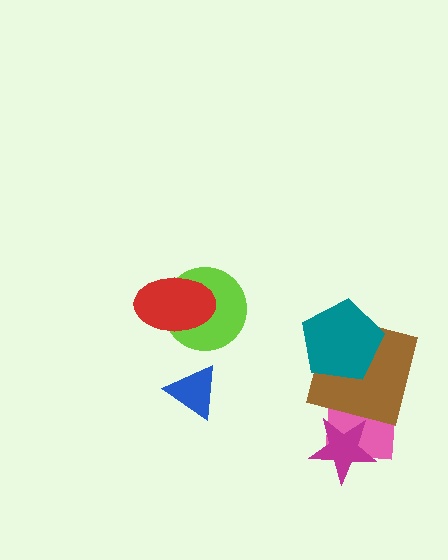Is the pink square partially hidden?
Yes, it is partially covered by another shape.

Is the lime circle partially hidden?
Yes, it is partially covered by another shape.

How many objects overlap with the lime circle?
1 object overlaps with the lime circle.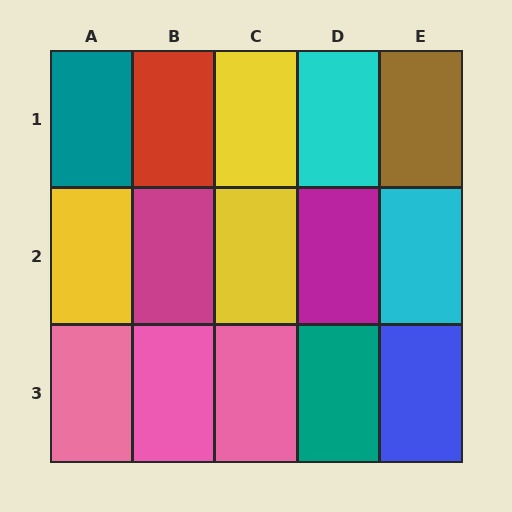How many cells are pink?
3 cells are pink.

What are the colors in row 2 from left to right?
Yellow, magenta, yellow, magenta, cyan.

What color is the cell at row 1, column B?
Red.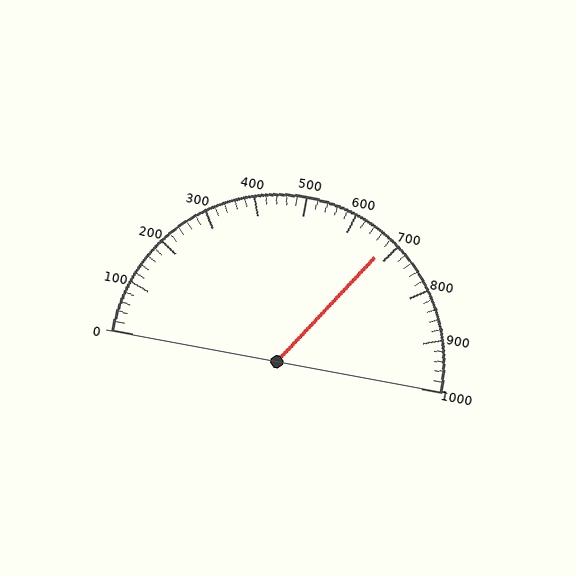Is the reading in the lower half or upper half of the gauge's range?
The reading is in the upper half of the range (0 to 1000).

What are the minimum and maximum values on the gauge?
The gauge ranges from 0 to 1000.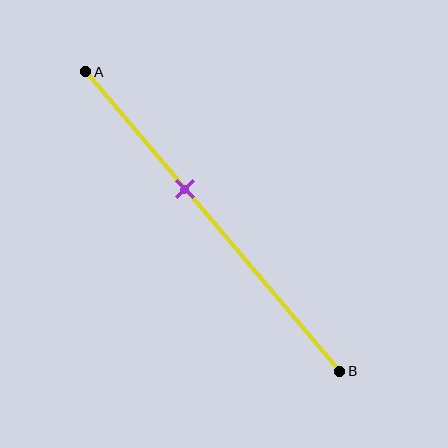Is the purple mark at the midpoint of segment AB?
No, the mark is at about 40% from A, not at the 50% midpoint.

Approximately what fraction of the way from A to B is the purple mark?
The purple mark is approximately 40% of the way from A to B.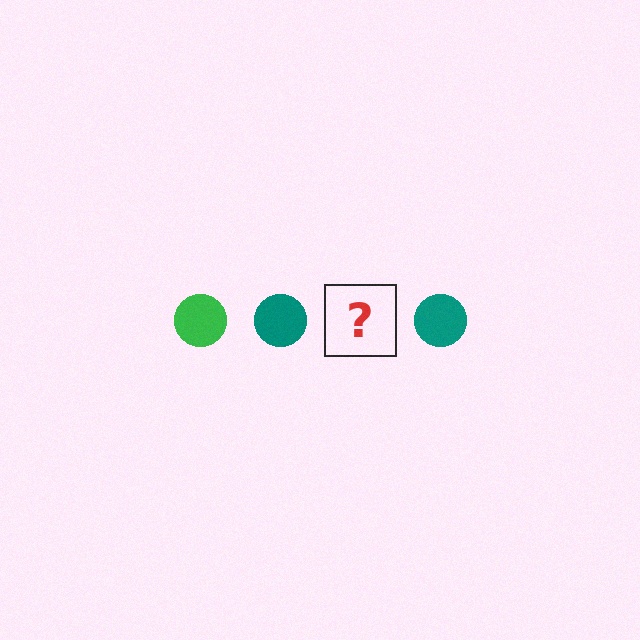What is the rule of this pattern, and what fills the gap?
The rule is that the pattern cycles through green, teal circles. The gap should be filled with a green circle.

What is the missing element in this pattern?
The missing element is a green circle.